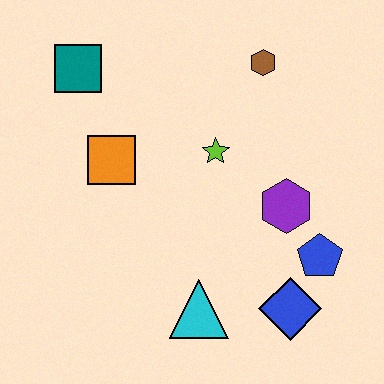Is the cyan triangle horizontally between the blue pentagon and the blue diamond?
No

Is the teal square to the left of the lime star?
Yes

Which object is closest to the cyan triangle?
The blue diamond is closest to the cyan triangle.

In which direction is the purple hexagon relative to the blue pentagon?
The purple hexagon is above the blue pentagon.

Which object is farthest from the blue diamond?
The teal square is farthest from the blue diamond.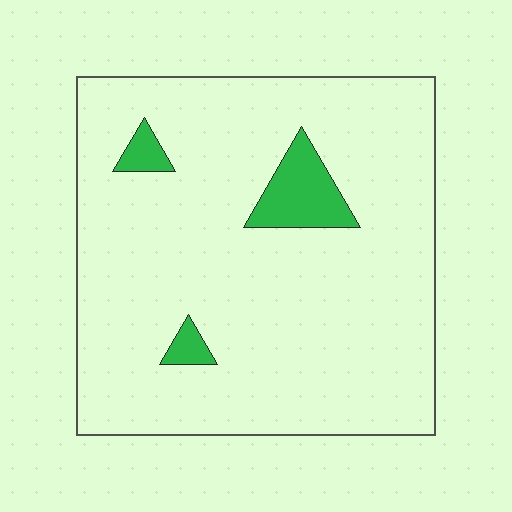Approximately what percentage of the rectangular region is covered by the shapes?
Approximately 5%.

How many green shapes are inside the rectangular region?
3.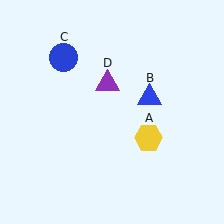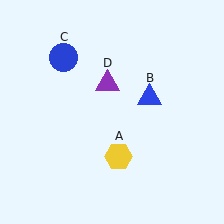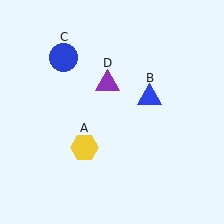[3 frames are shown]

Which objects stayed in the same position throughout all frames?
Blue triangle (object B) and blue circle (object C) and purple triangle (object D) remained stationary.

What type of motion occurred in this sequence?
The yellow hexagon (object A) rotated clockwise around the center of the scene.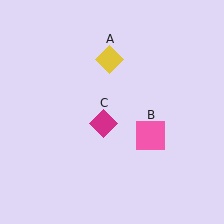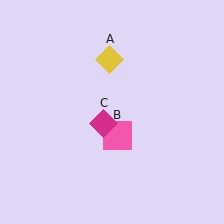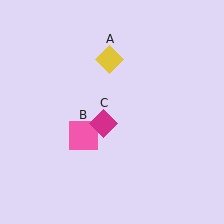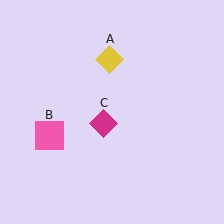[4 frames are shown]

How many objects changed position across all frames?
1 object changed position: pink square (object B).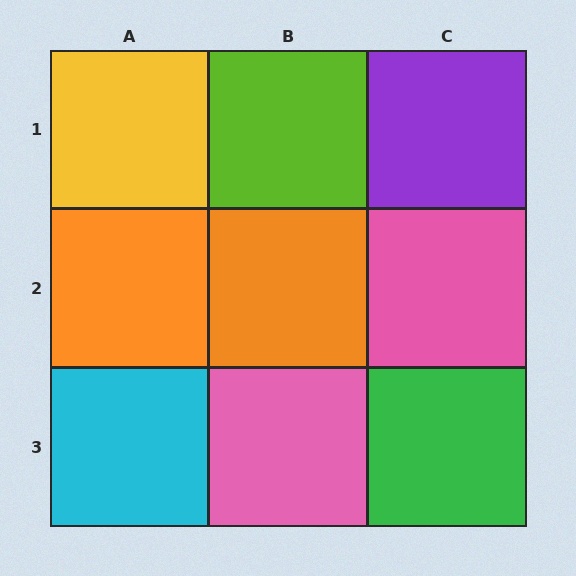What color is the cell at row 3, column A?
Cyan.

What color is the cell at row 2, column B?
Orange.